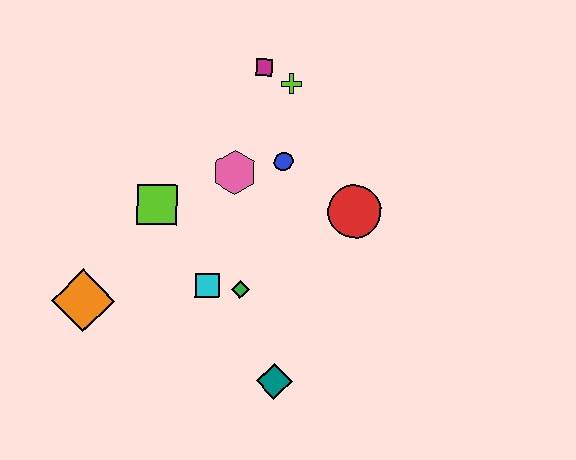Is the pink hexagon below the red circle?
No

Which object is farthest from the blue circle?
The orange diamond is farthest from the blue circle.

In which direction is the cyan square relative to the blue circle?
The cyan square is below the blue circle.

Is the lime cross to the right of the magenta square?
Yes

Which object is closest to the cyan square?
The green diamond is closest to the cyan square.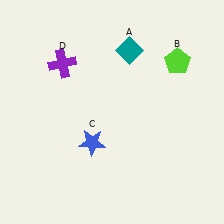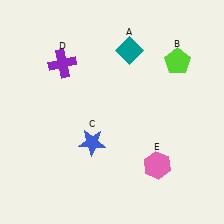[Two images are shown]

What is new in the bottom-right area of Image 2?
A pink hexagon (E) was added in the bottom-right area of Image 2.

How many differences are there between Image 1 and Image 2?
There is 1 difference between the two images.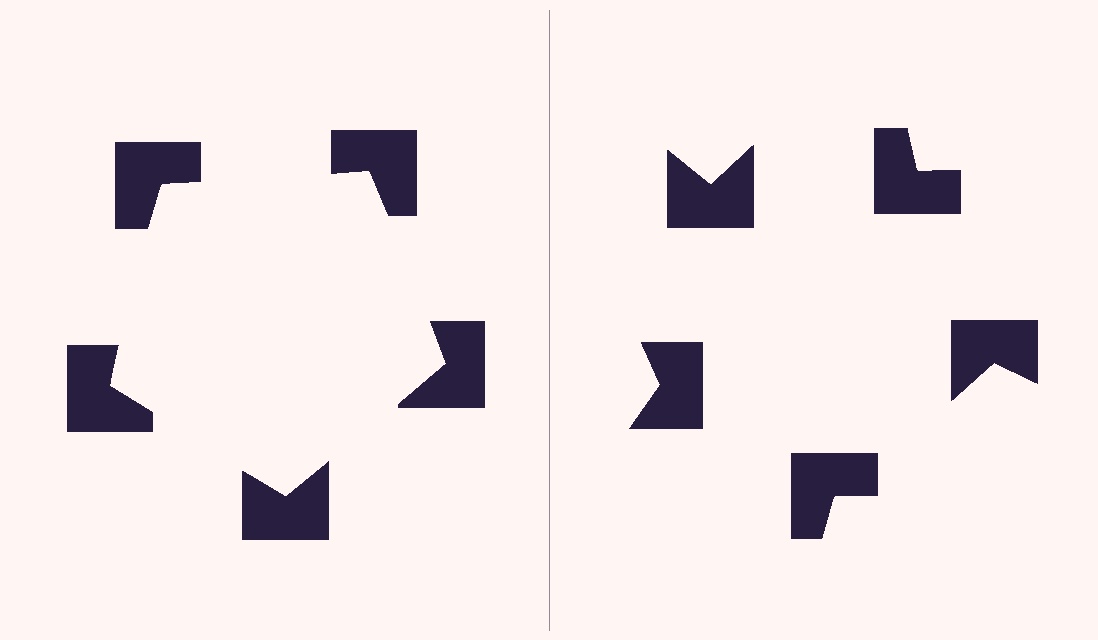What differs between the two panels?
The notched squares are positioned identically on both sides; only the wedge orientations differ. On the left they align to a pentagon; on the right they are misaligned.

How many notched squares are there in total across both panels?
10 — 5 on each side.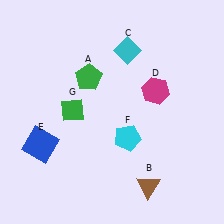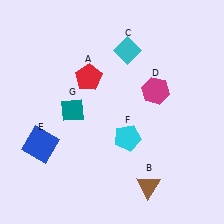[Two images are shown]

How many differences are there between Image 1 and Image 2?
There are 2 differences between the two images.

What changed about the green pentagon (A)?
In Image 1, A is green. In Image 2, it changed to red.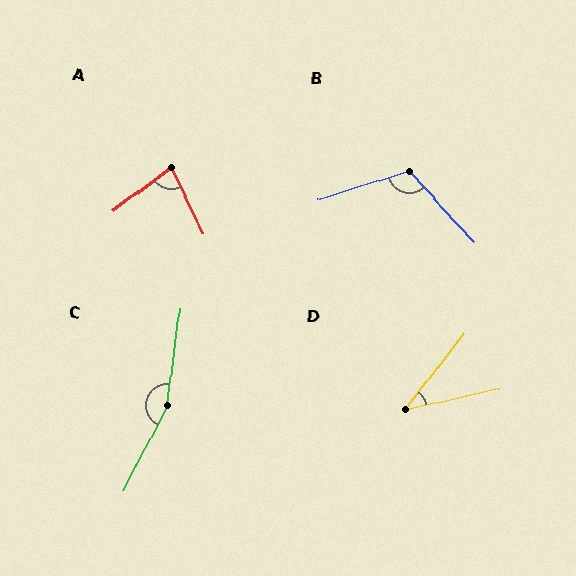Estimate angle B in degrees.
Approximately 115 degrees.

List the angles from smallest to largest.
D (39°), A (78°), B (115°), C (160°).